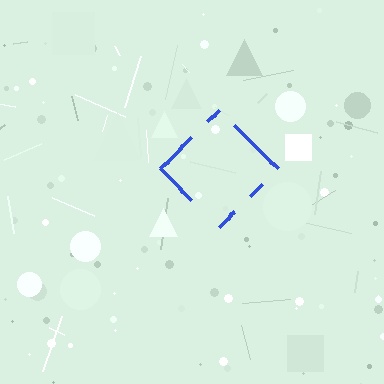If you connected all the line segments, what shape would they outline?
They would outline a diamond.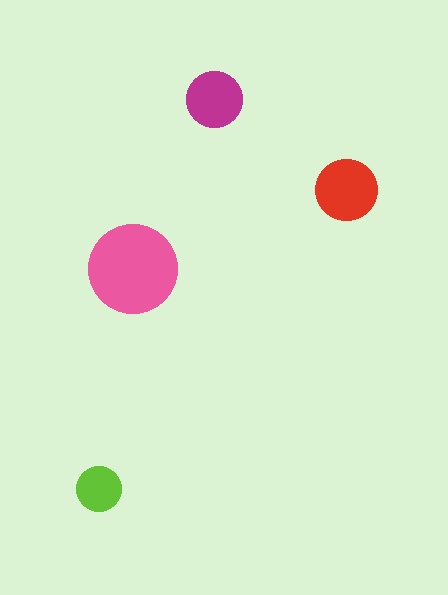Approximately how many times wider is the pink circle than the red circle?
About 1.5 times wider.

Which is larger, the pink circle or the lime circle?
The pink one.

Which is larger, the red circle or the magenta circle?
The red one.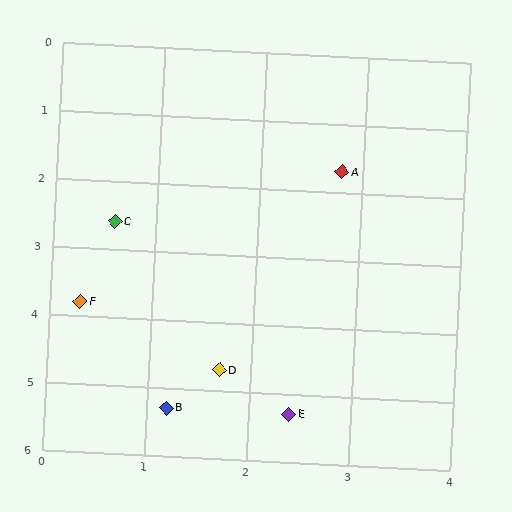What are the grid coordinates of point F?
Point F is at approximately (0.3, 3.8).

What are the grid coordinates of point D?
Point D is at approximately (1.7, 4.7).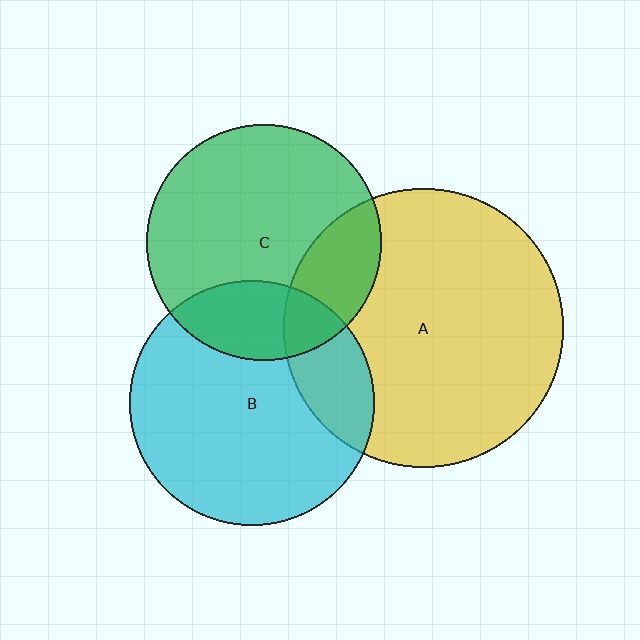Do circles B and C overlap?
Yes.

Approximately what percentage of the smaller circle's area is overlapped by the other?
Approximately 20%.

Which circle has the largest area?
Circle A (yellow).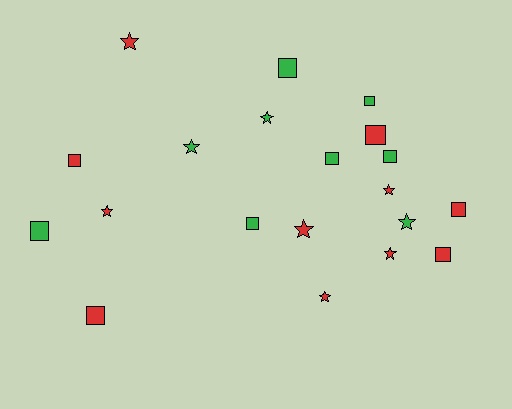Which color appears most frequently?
Red, with 11 objects.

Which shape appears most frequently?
Square, with 11 objects.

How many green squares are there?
There are 6 green squares.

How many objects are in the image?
There are 20 objects.